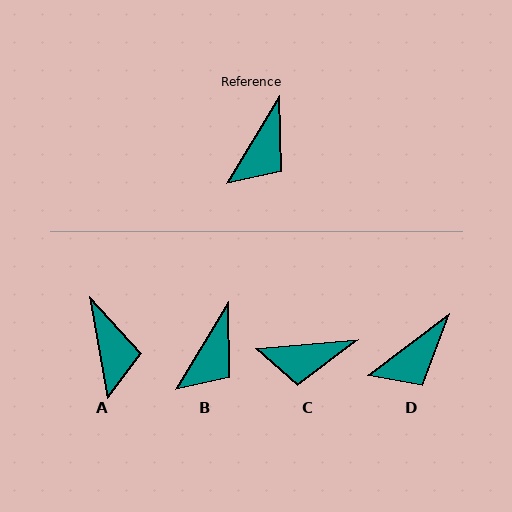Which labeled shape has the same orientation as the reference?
B.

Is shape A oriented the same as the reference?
No, it is off by about 41 degrees.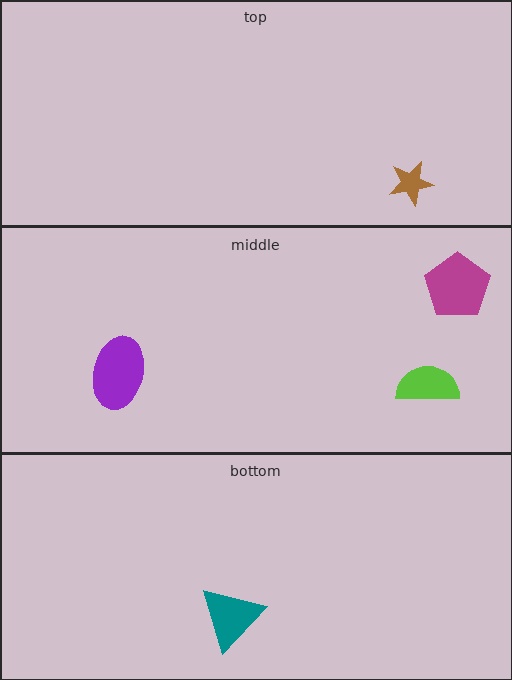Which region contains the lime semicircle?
The middle region.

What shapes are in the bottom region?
The teal triangle.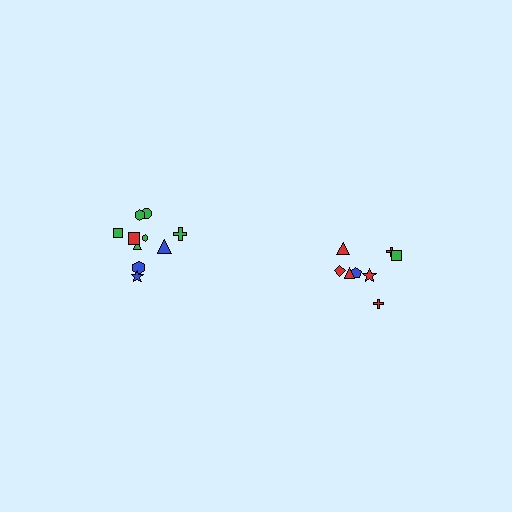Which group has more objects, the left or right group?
The left group.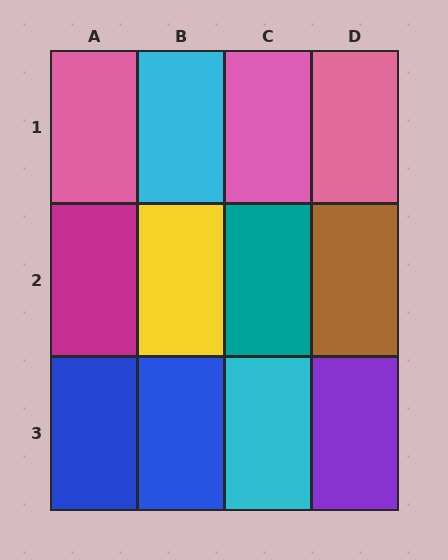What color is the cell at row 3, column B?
Blue.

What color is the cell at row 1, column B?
Cyan.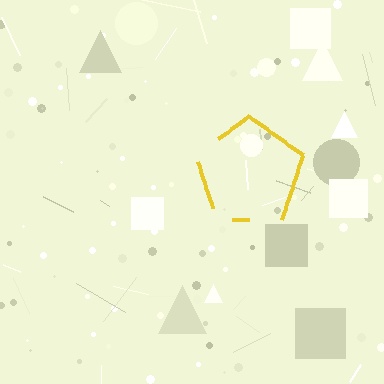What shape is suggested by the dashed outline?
The dashed outline suggests a pentagon.